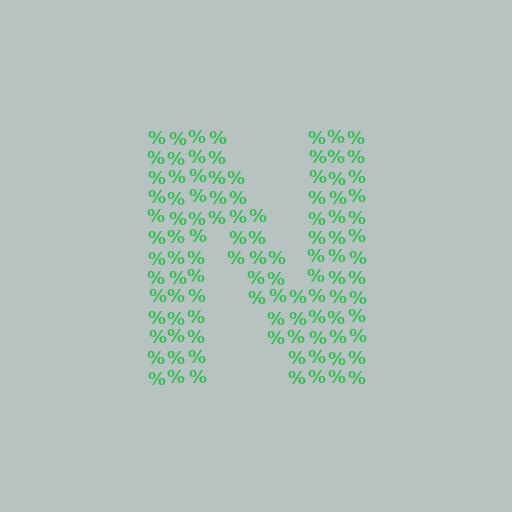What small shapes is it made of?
It is made of small percent signs.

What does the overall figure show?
The overall figure shows the letter N.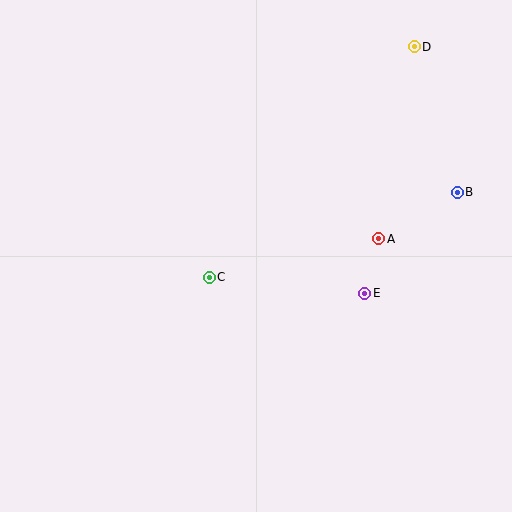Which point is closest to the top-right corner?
Point D is closest to the top-right corner.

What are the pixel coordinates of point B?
Point B is at (457, 192).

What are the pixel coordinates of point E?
Point E is at (365, 293).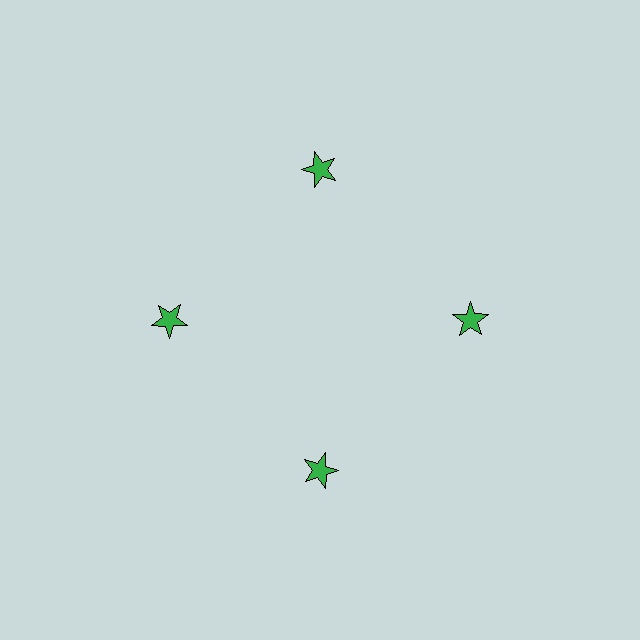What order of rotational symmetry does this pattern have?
This pattern has 4-fold rotational symmetry.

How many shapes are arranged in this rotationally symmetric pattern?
There are 4 shapes, arranged in 4 groups of 1.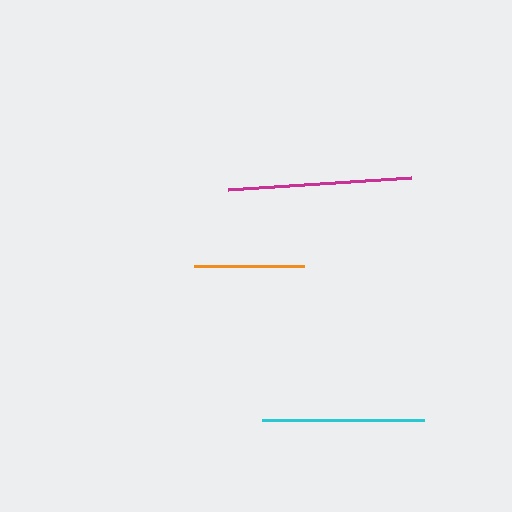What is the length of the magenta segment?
The magenta segment is approximately 184 pixels long.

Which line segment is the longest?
The magenta line is the longest at approximately 184 pixels.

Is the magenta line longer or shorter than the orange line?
The magenta line is longer than the orange line.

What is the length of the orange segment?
The orange segment is approximately 110 pixels long.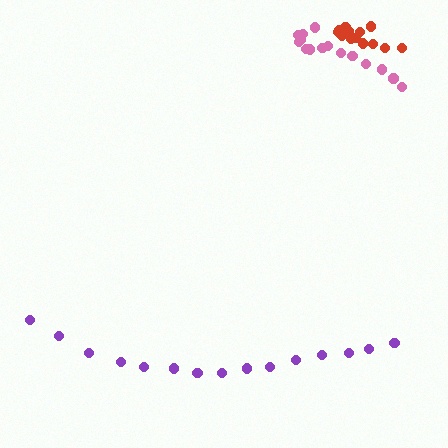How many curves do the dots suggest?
There are 3 distinct paths.